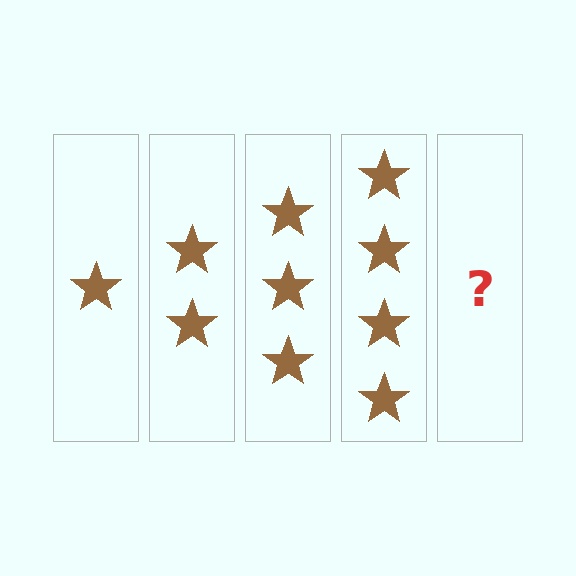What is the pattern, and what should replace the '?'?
The pattern is that each step adds one more star. The '?' should be 5 stars.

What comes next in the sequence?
The next element should be 5 stars.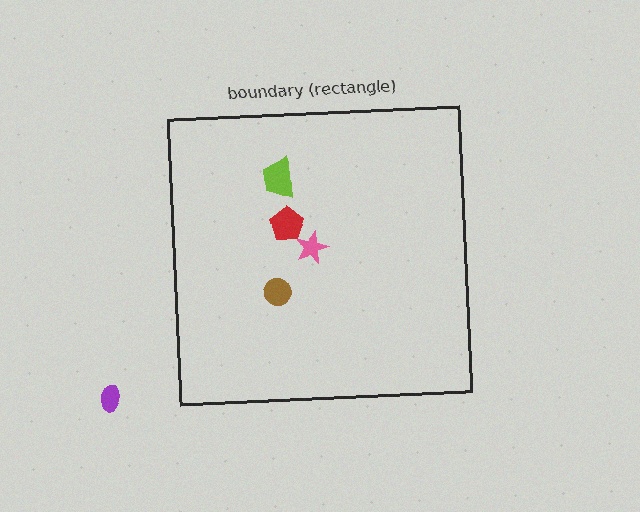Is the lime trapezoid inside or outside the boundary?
Inside.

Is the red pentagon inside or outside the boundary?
Inside.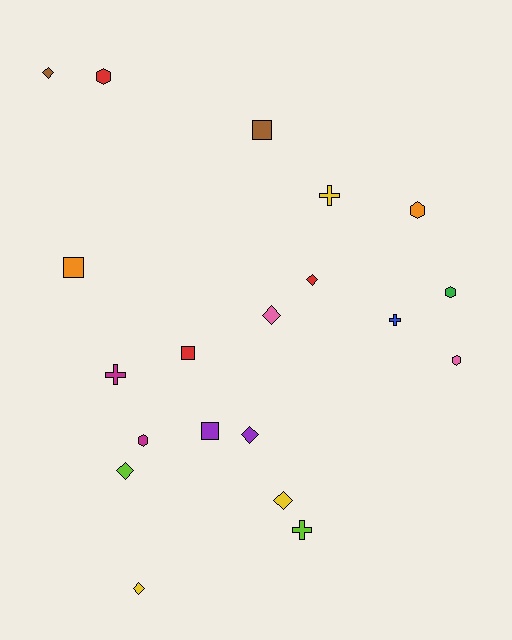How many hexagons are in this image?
There are 5 hexagons.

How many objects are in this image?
There are 20 objects.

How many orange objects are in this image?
There are 2 orange objects.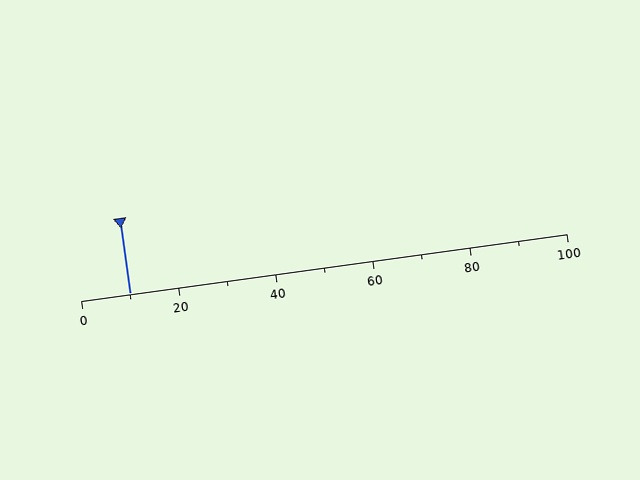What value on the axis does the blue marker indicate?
The marker indicates approximately 10.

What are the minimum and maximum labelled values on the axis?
The axis runs from 0 to 100.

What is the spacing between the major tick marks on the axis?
The major ticks are spaced 20 apart.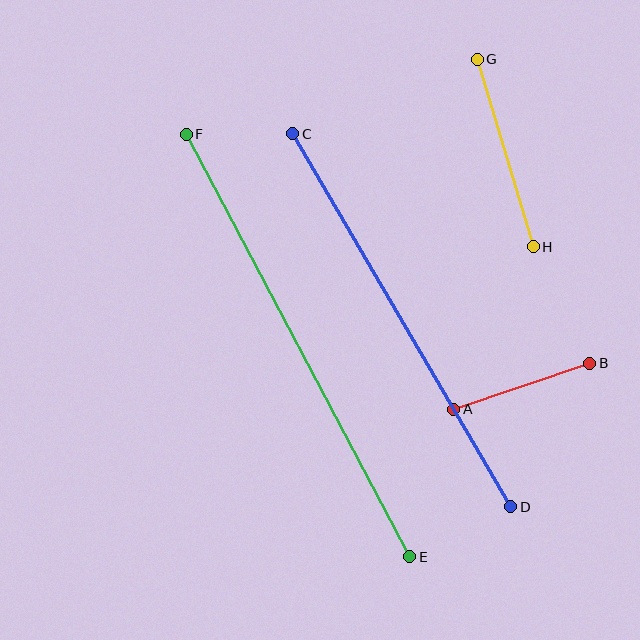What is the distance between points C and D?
The distance is approximately 432 pixels.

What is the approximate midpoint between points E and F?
The midpoint is at approximately (298, 346) pixels.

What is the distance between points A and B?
The distance is approximately 143 pixels.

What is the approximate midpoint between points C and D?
The midpoint is at approximately (402, 320) pixels.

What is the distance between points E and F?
The distance is approximately 478 pixels.